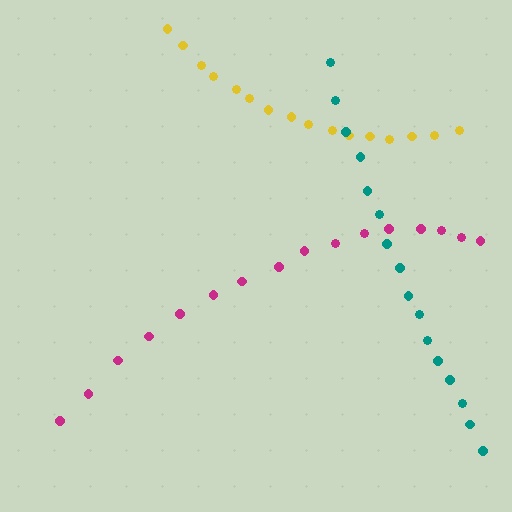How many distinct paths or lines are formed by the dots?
There are 3 distinct paths.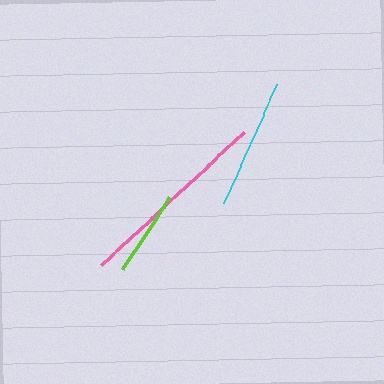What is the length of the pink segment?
The pink segment is approximately 195 pixels long.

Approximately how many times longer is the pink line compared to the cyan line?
The pink line is approximately 1.5 times the length of the cyan line.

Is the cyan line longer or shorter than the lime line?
The cyan line is longer than the lime line.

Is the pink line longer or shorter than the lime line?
The pink line is longer than the lime line.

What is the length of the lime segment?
The lime segment is approximately 86 pixels long.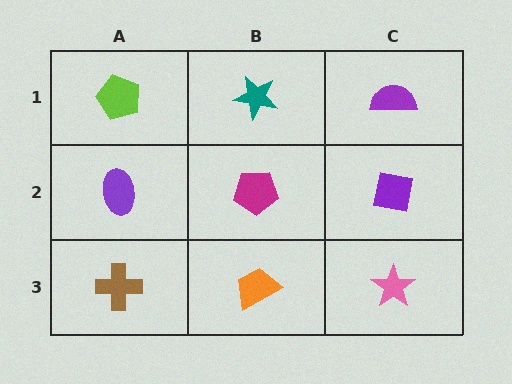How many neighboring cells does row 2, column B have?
4.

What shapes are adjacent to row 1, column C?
A purple square (row 2, column C), a teal star (row 1, column B).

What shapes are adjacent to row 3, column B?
A magenta pentagon (row 2, column B), a brown cross (row 3, column A), a pink star (row 3, column C).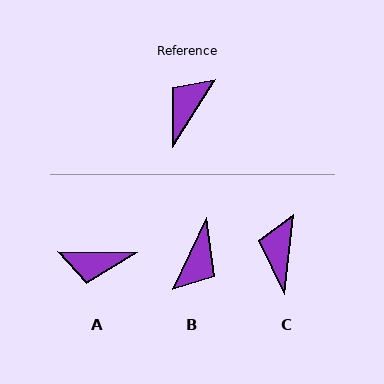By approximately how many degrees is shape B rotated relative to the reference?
Approximately 173 degrees clockwise.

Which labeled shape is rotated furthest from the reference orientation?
B, about 173 degrees away.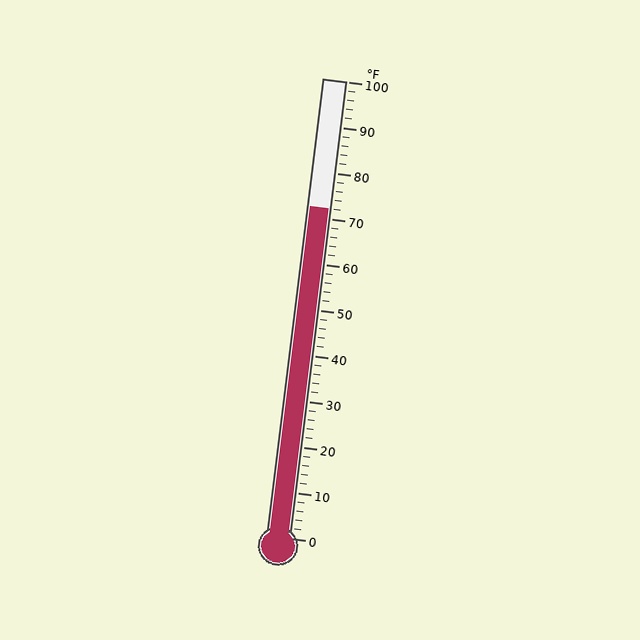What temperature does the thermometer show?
The thermometer shows approximately 72°F.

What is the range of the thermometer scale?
The thermometer scale ranges from 0°F to 100°F.